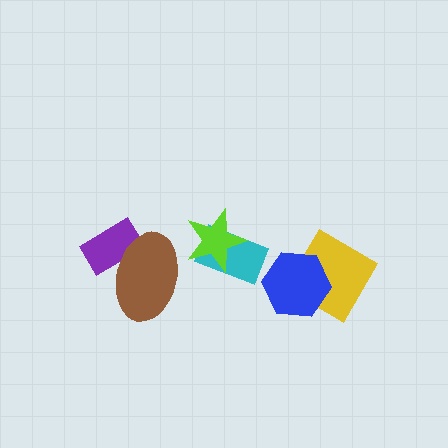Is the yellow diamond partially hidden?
Yes, it is partially covered by another shape.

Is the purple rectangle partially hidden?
Yes, it is partially covered by another shape.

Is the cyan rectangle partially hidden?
Yes, it is partially covered by another shape.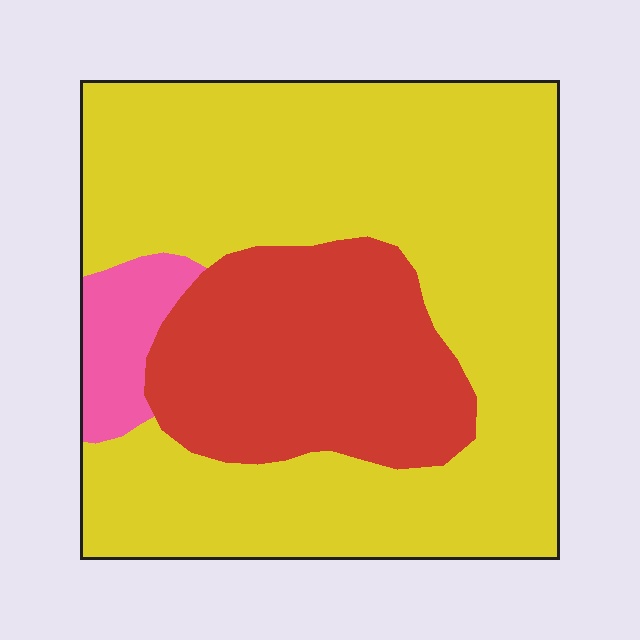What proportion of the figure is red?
Red takes up between a quarter and a half of the figure.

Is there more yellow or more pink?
Yellow.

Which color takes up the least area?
Pink, at roughly 5%.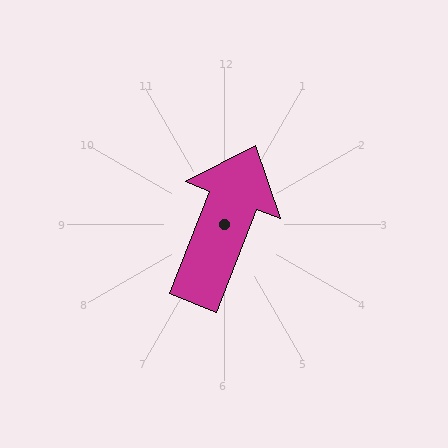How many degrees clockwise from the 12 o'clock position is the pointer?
Approximately 22 degrees.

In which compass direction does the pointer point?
North.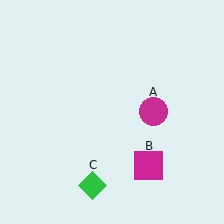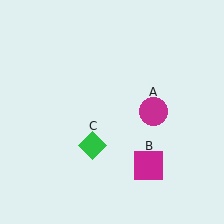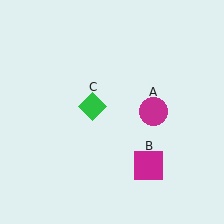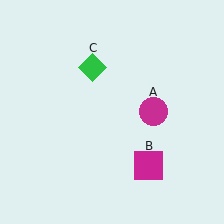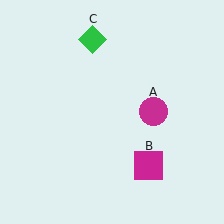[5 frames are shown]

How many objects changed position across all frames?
1 object changed position: green diamond (object C).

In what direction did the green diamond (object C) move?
The green diamond (object C) moved up.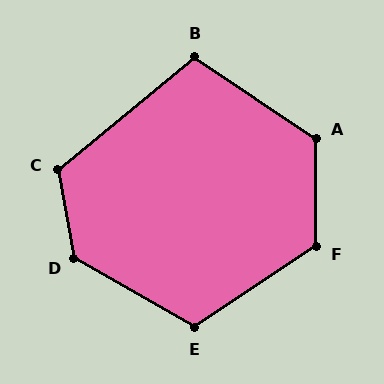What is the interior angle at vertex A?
Approximately 124 degrees (obtuse).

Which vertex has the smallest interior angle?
B, at approximately 106 degrees.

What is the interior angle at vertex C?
Approximately 120 degrees (obtuse).